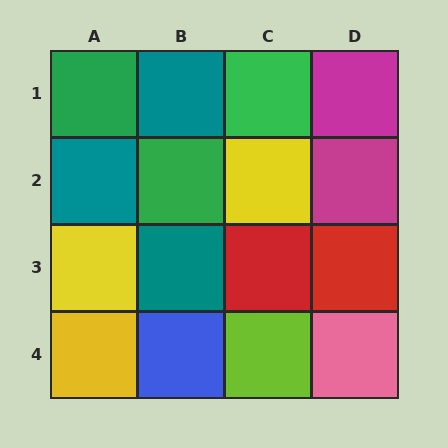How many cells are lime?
1 cell is lime.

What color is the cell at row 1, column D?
Magenta.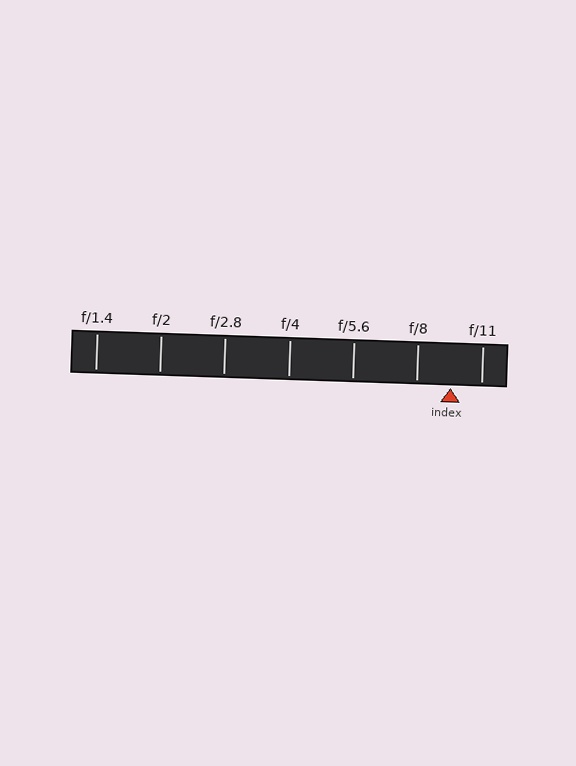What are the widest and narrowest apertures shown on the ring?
The widest aperture shown is f/1.4 and the narrowest is f/11.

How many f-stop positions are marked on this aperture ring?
There are 7 f-stop positions marked.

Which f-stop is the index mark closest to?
The index mark is closest to f/11.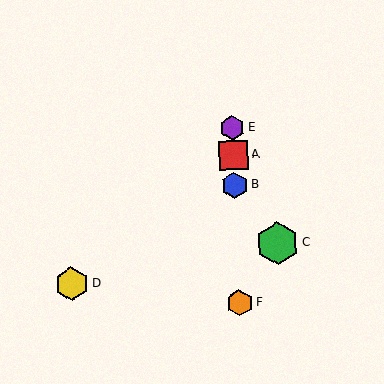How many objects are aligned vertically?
4 objects (A, B, E, F) are aligned vertically.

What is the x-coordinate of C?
Object C is at x≈277.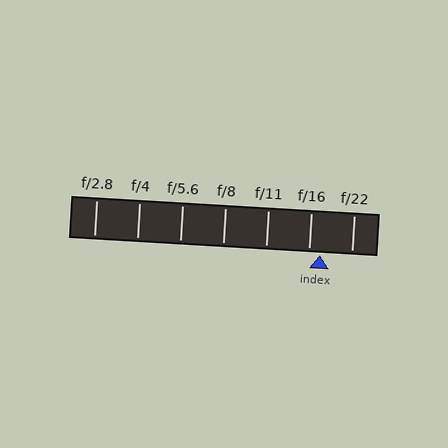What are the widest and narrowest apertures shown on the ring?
The widest aperture shown is f/2.8 and the narrowest is f/22.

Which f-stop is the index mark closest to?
The index mark is closest to f/16.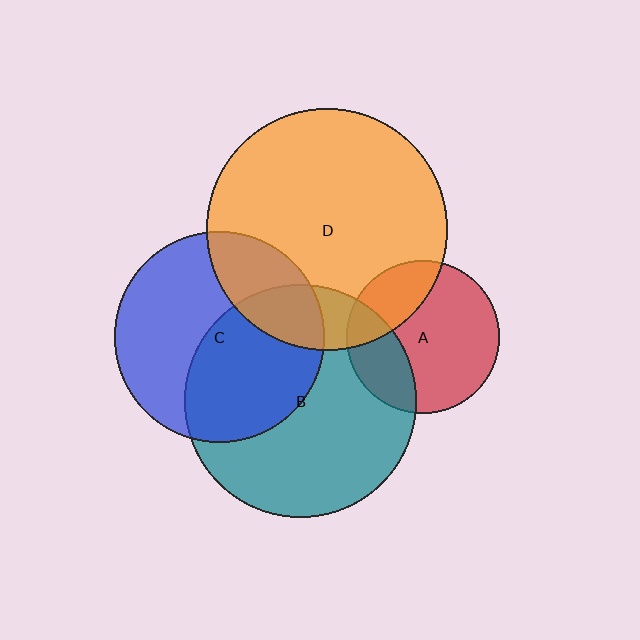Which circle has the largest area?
Circle D (orange).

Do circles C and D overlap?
Yes.